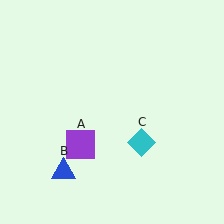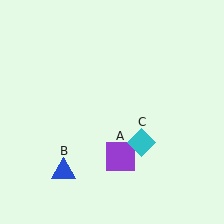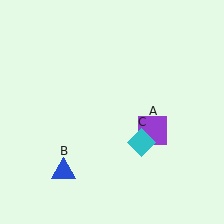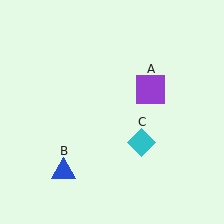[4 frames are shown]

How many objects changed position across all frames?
1 object changed position: purple square (object A).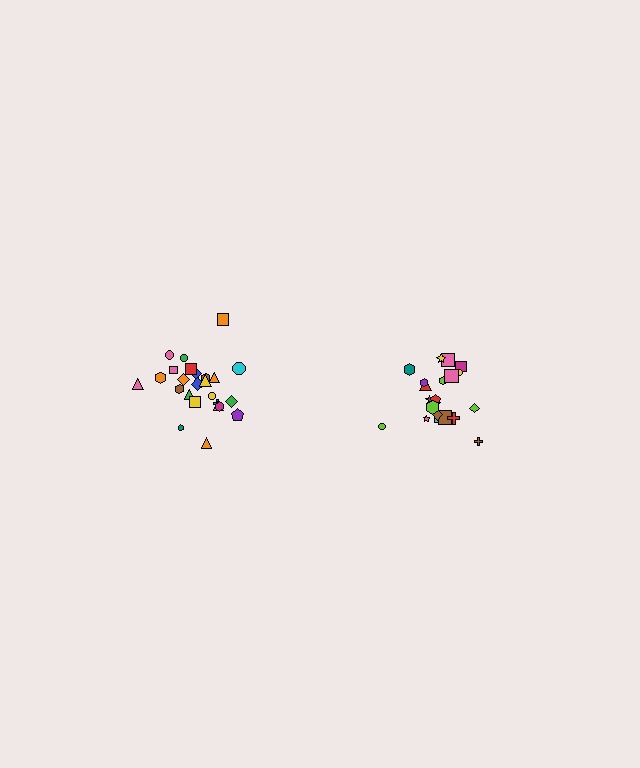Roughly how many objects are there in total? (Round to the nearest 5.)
Roughly 45 objects in total.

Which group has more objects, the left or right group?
The left group.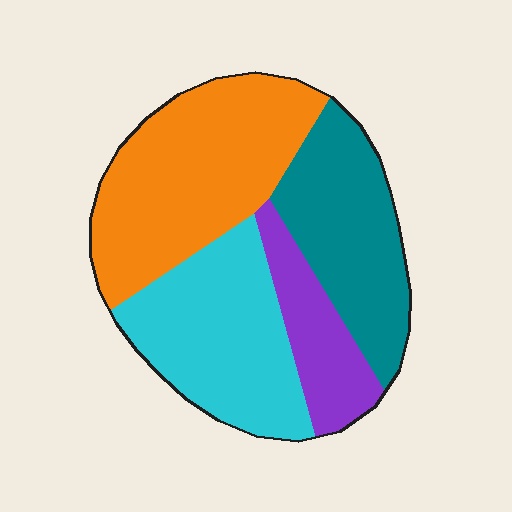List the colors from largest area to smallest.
From largest to smallest: orange, cyan, teal, purple.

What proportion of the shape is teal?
Teal takes up less than a quarter of the shape.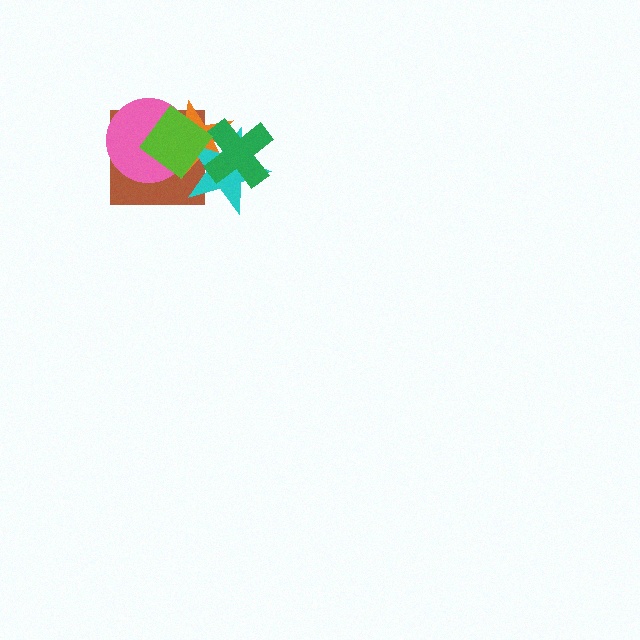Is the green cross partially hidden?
Yes, it is partially covered by another shape.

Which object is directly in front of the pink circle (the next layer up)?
The orange star is directly in front of the pink circle.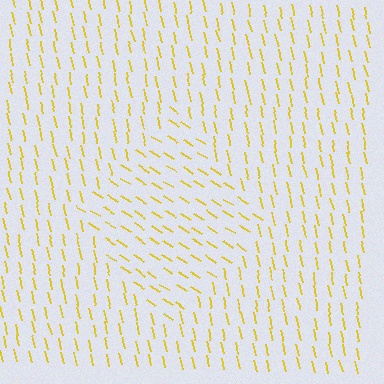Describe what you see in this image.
The image is filled with small yellow line segments. A diamond region in the image has lines oriented differently from the surrounding lines, creating a visible texture boundary.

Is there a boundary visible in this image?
Yes, there is a texture boundary formed by a change in line orientation.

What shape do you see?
I see a diamond.